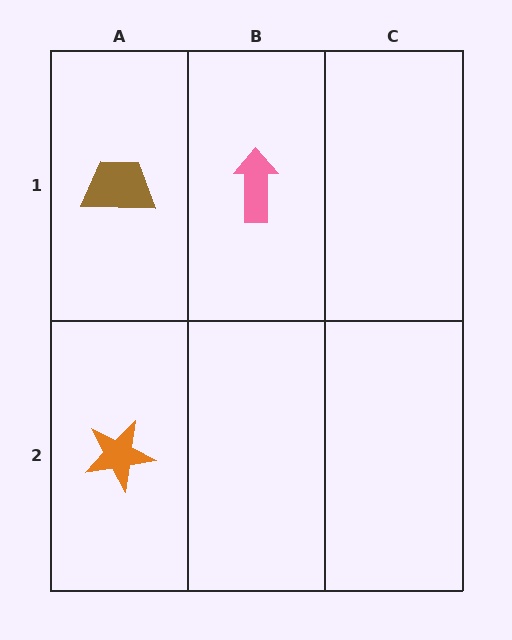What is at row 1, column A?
A brown trapezoid.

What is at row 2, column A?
An orange star.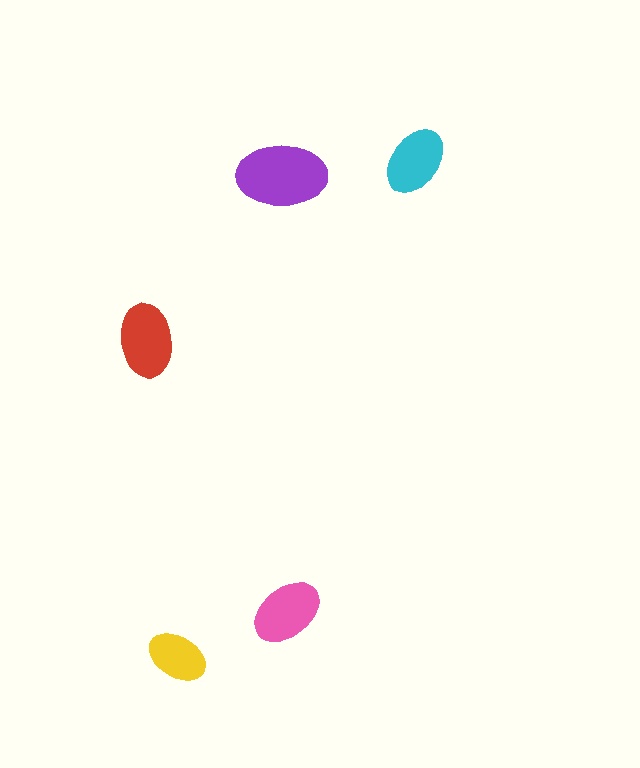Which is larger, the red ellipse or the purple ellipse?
The purple one.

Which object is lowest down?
The yellow ellipse is bottommost.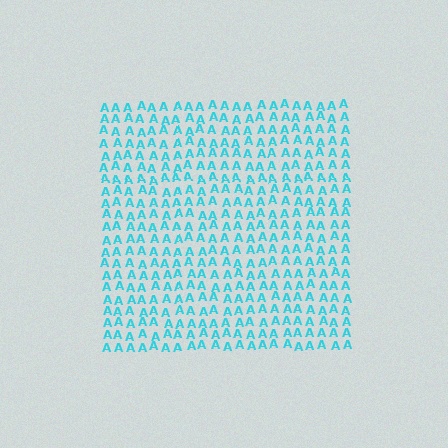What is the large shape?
The large shape is a square.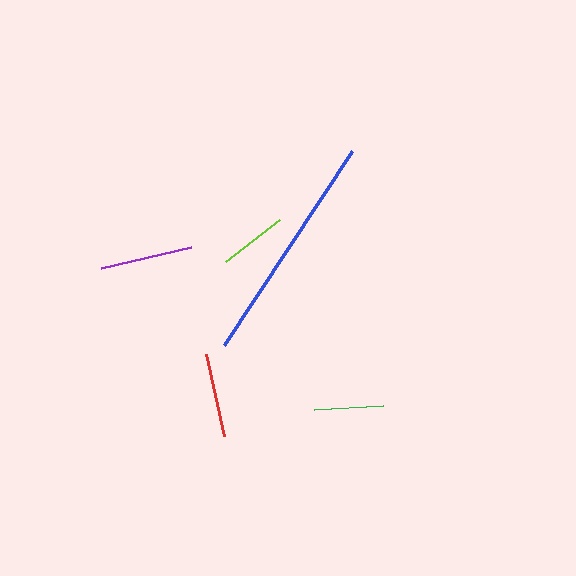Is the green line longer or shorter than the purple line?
The purple line is longer than the green line.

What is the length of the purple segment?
The purple segment is approximately 93 pixels long.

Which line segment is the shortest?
The lime line is the shortest at approximately 69 pixels.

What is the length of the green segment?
The green segment is approximately 69 pixels long.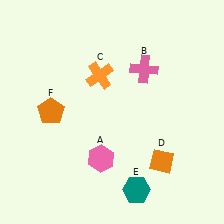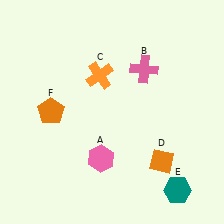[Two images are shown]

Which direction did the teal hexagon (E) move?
The teal hexagon (E) moved right.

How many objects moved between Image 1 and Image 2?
1 object moved between the two images.